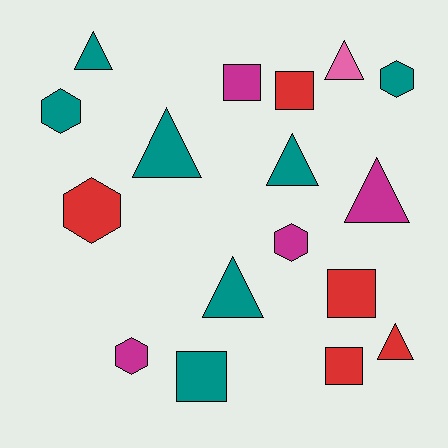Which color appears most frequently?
Teal, with 7 objects.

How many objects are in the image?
There are 17 objects.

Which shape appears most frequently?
Triangle, with 7 objects.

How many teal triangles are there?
There are 4 teal triangles.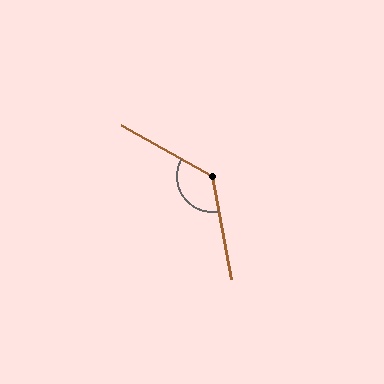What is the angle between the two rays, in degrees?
Approximately 130 degrees.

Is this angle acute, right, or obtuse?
It is obtuse.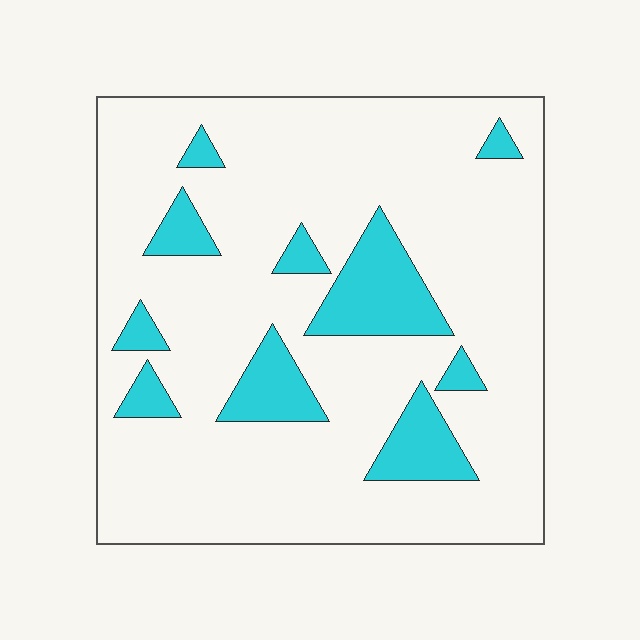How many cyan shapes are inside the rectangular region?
10.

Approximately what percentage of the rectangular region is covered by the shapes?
Approximately 15%.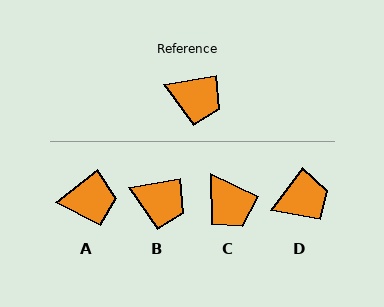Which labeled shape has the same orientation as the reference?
B.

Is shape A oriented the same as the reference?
No, it is off by about 28 degrees.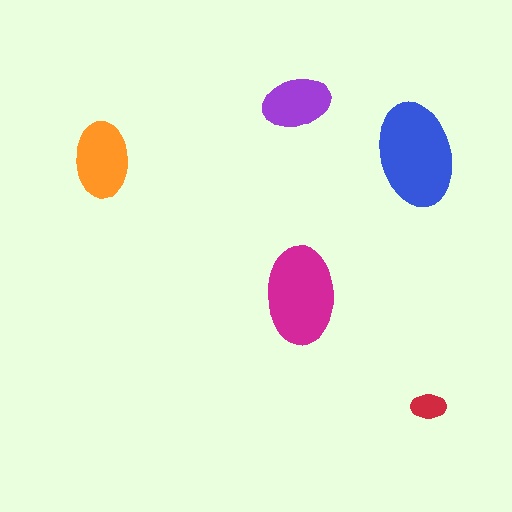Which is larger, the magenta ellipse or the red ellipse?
The magenta one.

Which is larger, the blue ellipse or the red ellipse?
The blue one.